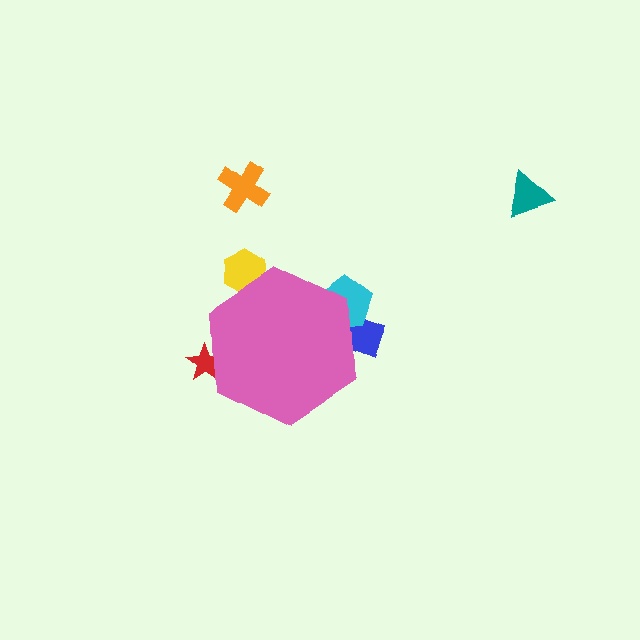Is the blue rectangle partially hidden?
Yes, the blue rectangle is partially hidden behind the pink hexagon.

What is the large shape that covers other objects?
A pink hexagon.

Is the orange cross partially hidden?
No, the orange cross is fully visible.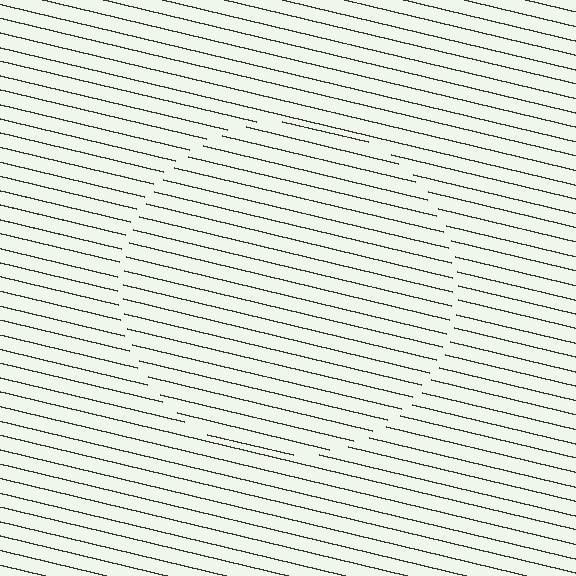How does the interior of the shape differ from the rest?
The interior of the shape contains the same grating, shifted by half a period — the contour is defined by the phase discontinuity where line-ends from the inner and outer gratings abut.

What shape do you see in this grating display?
An illusory circle. The interior of the shape contains the same grating, shifted by half a period — the contour is defined by the phase discontinuity where line-ends from the inner and outer gratings abut.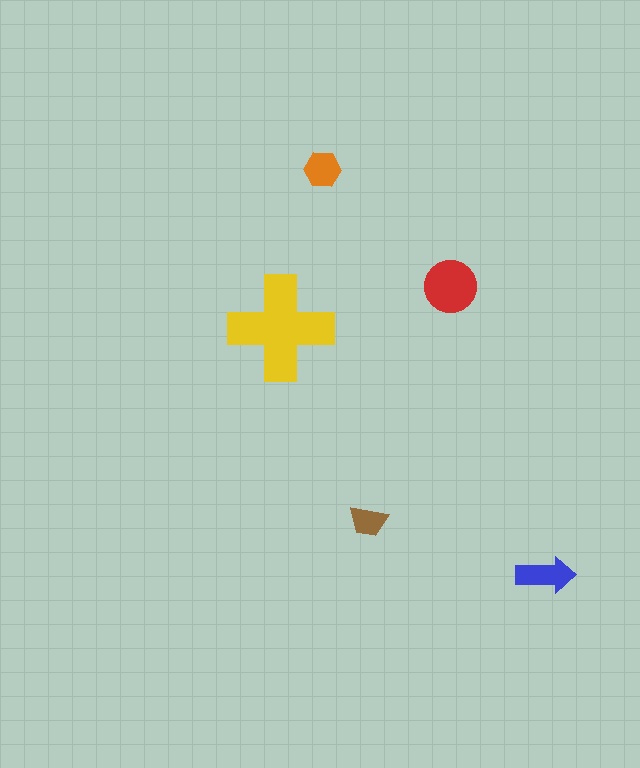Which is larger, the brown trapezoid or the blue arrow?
The blue arrow.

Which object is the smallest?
The brown trapezoid.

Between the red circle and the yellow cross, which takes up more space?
The yellow cross.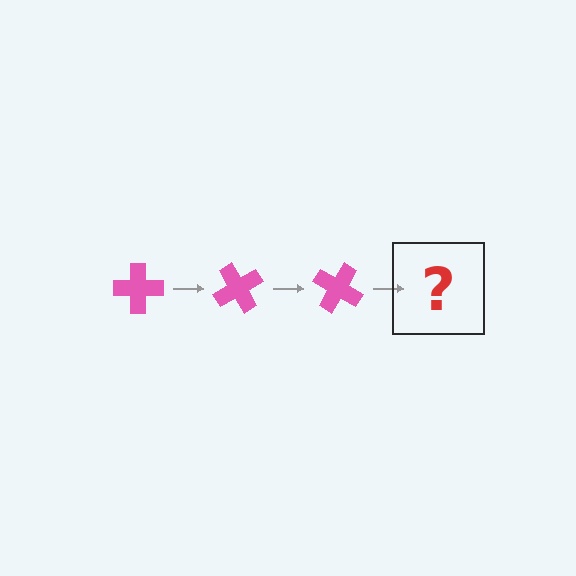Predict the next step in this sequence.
The next step is a pink cross rotated 180 degrees.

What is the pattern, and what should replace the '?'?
The pattern is that the cross rotates 60 degrees each step. The '?' should be a pink cross rotated 180 degrees.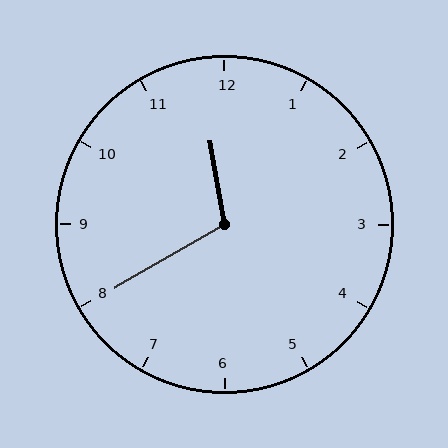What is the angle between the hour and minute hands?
Approximately 110 degrees.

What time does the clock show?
11:40.